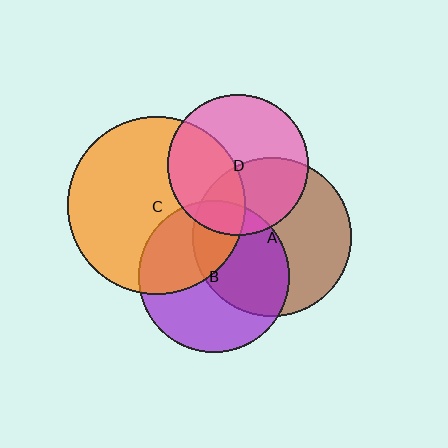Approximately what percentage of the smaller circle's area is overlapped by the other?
Approximately 15%.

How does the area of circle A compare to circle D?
Approximately 1.3 times.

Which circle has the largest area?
Circle C (orange).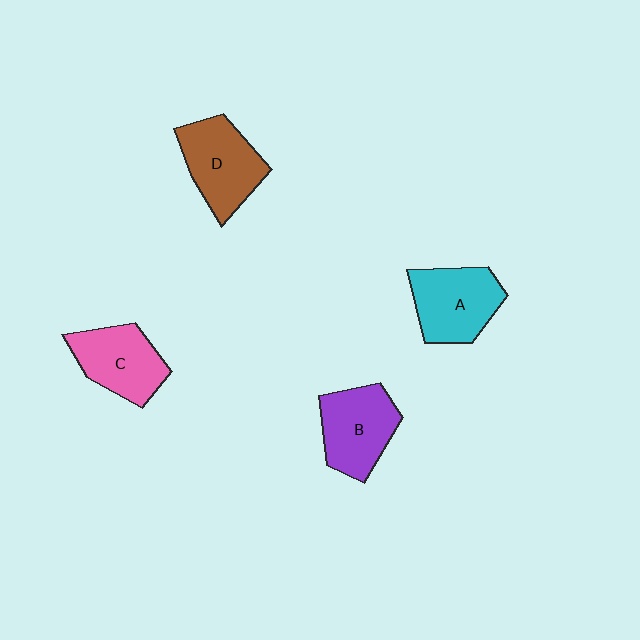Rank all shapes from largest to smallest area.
From largest to smallest: D (brown), A (cyan), B (purple), C (pink).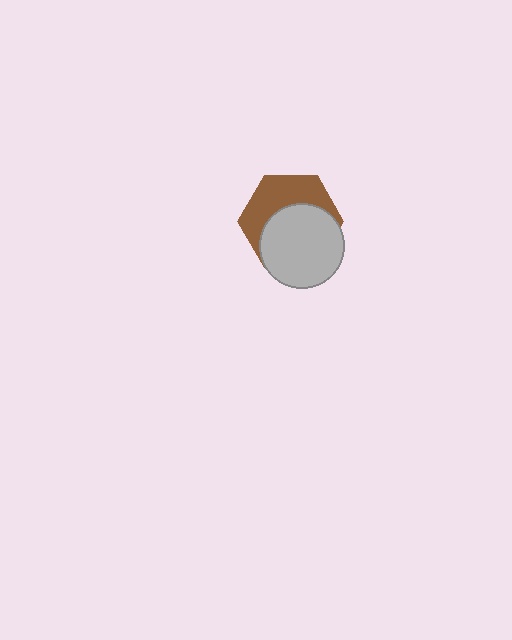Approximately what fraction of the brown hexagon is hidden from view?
Roughly 55% of the brown hexagon is hidden behind the light gray circle.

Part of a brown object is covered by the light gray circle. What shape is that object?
It is a hexagon.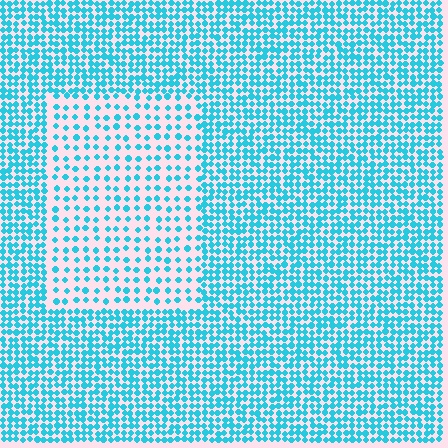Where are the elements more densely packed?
The elements are more densely packed outside the rectangle boundary.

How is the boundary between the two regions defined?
The boundary is defined by a change in element density (approximately 2.3x ratio). All elements are the same color, size, and shape.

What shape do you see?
I see a rectangle.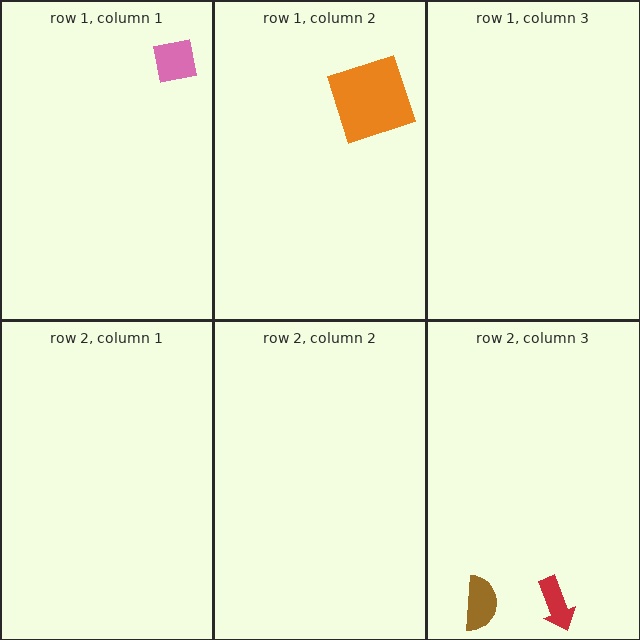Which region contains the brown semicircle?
The row 2, column 3 region.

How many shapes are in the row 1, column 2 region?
1.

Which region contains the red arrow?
The row 2, column 3 region.